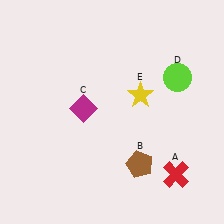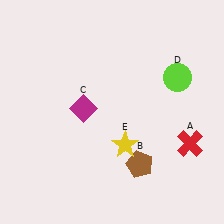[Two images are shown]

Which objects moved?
The objects that moved are: the red cross (A), the yellow star (E).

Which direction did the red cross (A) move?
The red cross (A) moved up.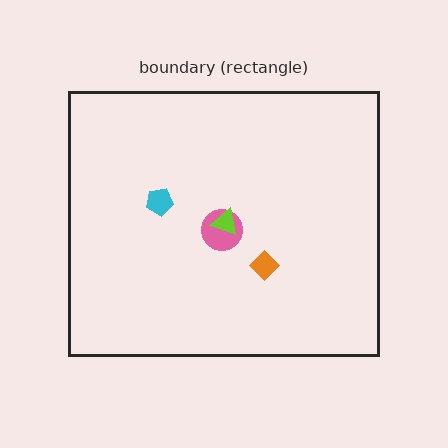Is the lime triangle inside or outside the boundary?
Inside.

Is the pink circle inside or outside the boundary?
Inside.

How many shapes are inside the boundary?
4 inside, 0 outside.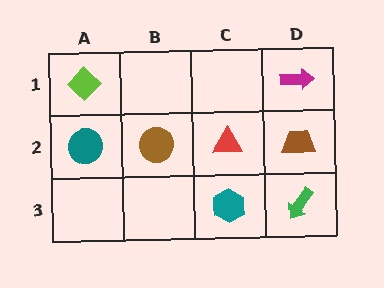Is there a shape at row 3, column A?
No, that cell is empty.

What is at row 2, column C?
A red triangle.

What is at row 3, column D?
A green arrow.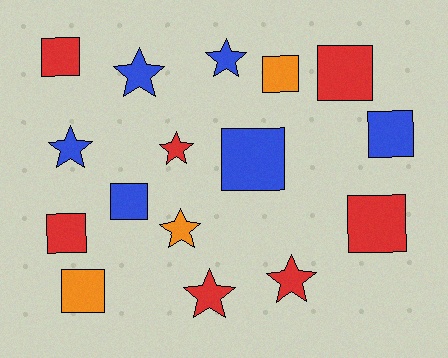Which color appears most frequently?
Red, with 7 objects.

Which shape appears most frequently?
Square, with 9 objects.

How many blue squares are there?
There are 3 blue squares.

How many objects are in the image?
There are 16 objects.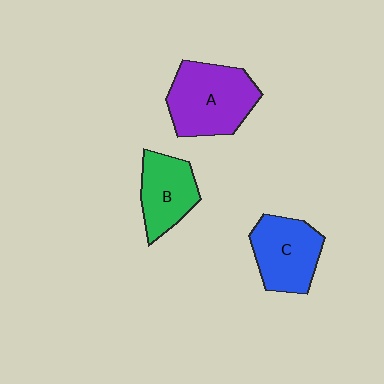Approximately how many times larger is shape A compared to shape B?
Approximately 1.4 times.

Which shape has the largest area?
Shape A (purple).